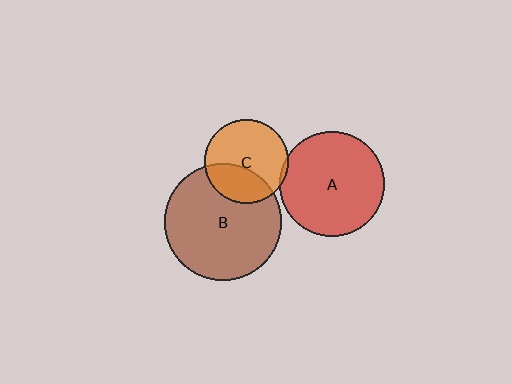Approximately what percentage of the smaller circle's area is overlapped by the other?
Approximately 5%.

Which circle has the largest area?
Circle B (brown).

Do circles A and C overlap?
Yes.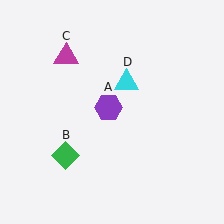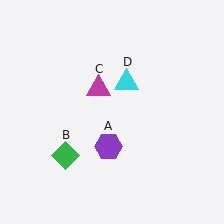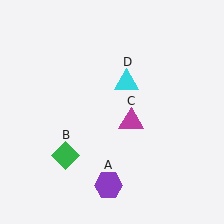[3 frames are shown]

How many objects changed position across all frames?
2 objects changed position: purple hexagon (object A), magenta triangle (object C).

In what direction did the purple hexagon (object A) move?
The purple hexagon (object A) moved down.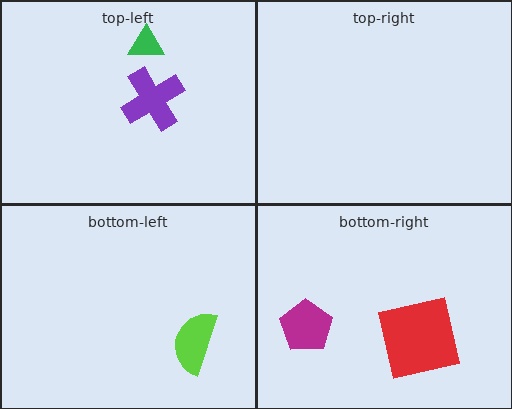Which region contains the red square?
The bottom-right region.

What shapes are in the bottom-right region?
The magenta pentagon, the red square.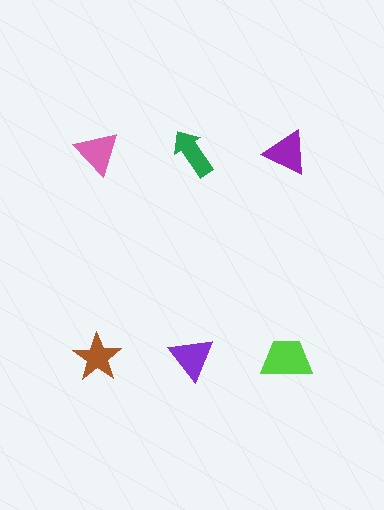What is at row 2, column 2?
A purple triangle.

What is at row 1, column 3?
A purple triangle.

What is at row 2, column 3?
A lime trapezoid.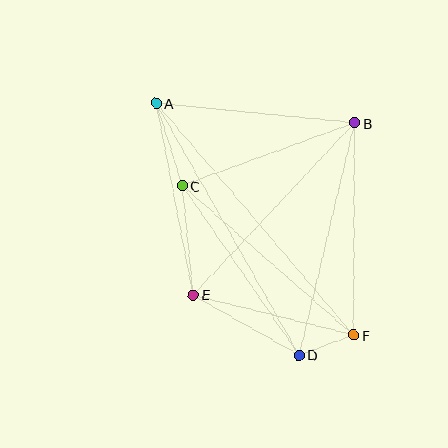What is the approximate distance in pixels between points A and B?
The distance between A and B is approximately 200 pixels.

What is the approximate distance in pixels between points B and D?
The distance between B and D is approximately 239 pixels.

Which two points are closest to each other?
Points D and F are closest to each other.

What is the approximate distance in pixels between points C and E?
The distance between C and E is approximately 110 pixels.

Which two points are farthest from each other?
Points A and F are farthest from each other.